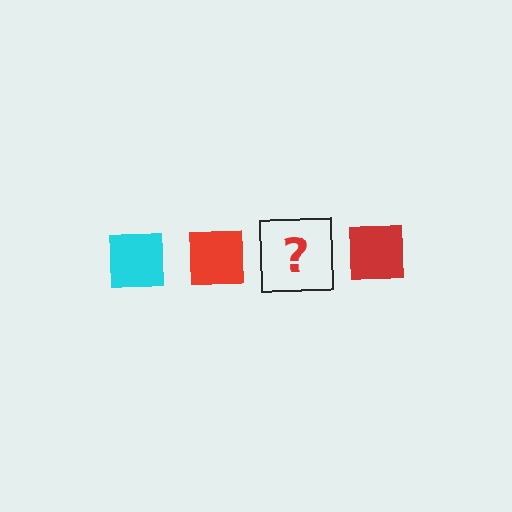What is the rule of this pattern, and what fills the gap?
The rule is that the pattern cycles through cyan, red squares. The gap should be filled with a cyan square.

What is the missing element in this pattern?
The missing element is a cyan square.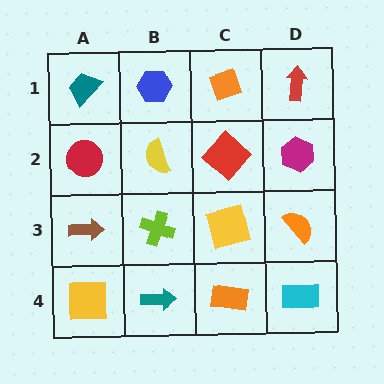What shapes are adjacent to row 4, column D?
An orange semicircle (row 3, column D), an orange rectangle (row 4, column C).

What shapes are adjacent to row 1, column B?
A yellow semicircle (row 2, column B), a teal trapezoid (row 1, column A), an orange diamond (row 1, column C).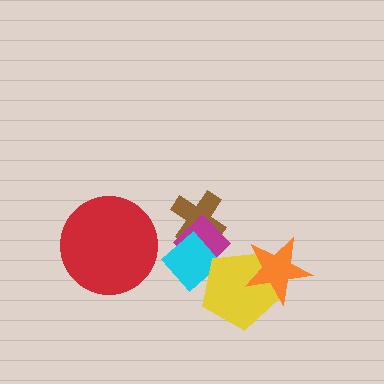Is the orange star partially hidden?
No, no other shape covers it.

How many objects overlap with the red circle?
0 objects overlap with the red circle.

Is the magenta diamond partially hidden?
Yes, it is partially covered by another shape.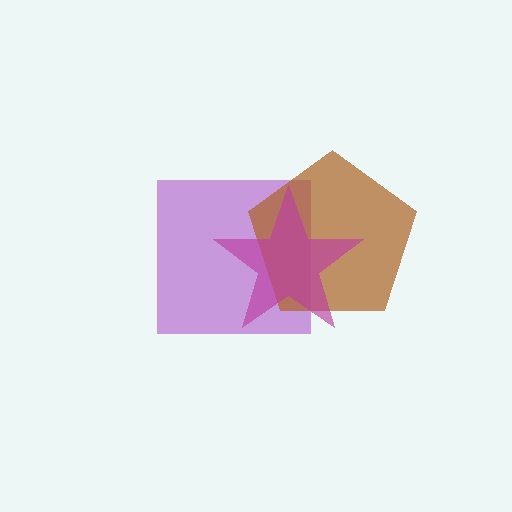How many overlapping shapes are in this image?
There are 3 overlapping shapes in the image.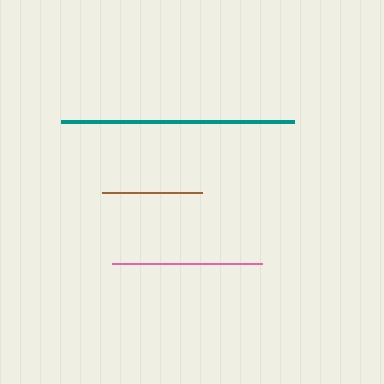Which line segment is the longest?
The teal line is the longest at approximately 233 pixels.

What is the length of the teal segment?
The teal segment is approximately 233 pixels long.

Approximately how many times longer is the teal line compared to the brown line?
The teal line is approximately 2.3 times the length of the brown line.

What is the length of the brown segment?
The brown segment is approximately 100 pixels long.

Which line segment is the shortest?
The brown line is the shortest at approximately 100 pixels.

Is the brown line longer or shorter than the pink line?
The pink line is longer than the brown line.